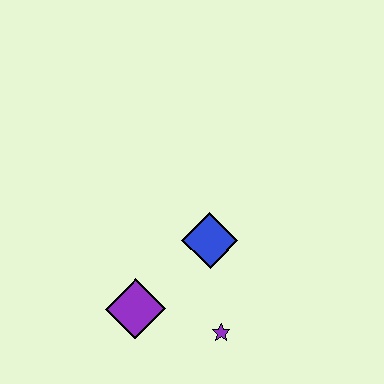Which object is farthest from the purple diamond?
The blue diamond is farthest from the purple diamond.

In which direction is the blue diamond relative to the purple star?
The blue diamond is above the purple star.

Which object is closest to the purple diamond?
The purple star is closest to the purple diamond.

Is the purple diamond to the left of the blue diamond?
Yes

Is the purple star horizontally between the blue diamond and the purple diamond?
No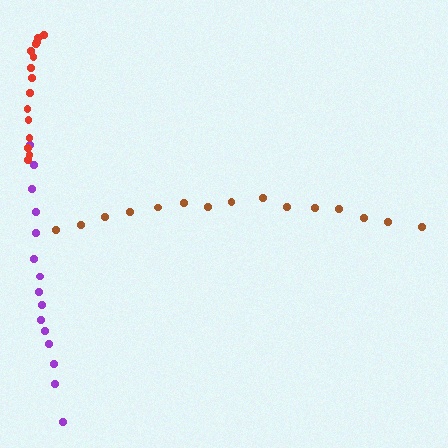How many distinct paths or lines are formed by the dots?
There are 3 distinct paths.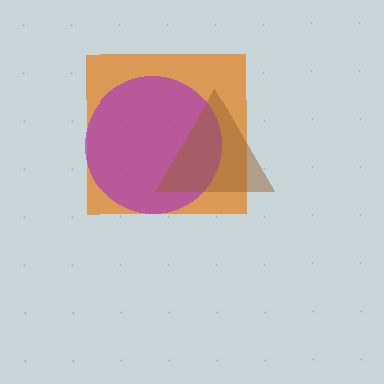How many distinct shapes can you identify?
There are 3 distinct shapes: an orange square, a purple circle, a brown triangle.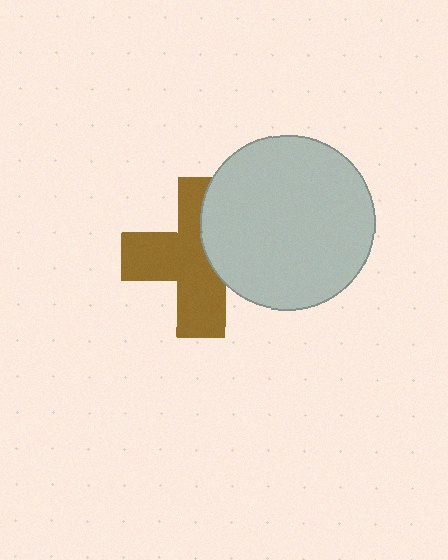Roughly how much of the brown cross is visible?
About half of it is visible (roughly 63%).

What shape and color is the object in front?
The object in front is a light gray circle.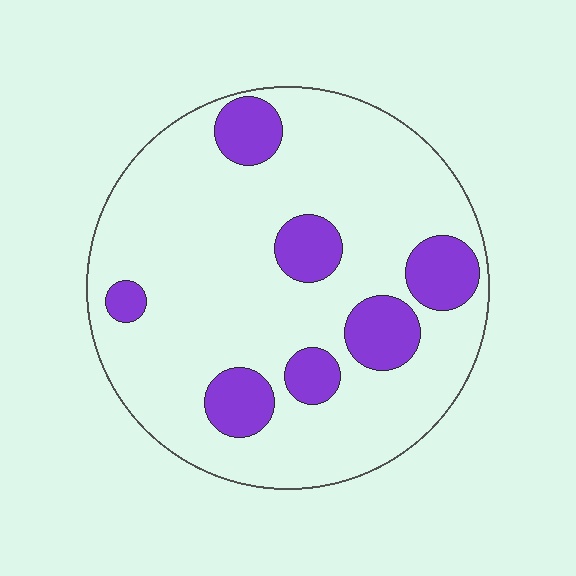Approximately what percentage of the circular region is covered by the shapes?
Approximately 20%.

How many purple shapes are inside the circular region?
7.